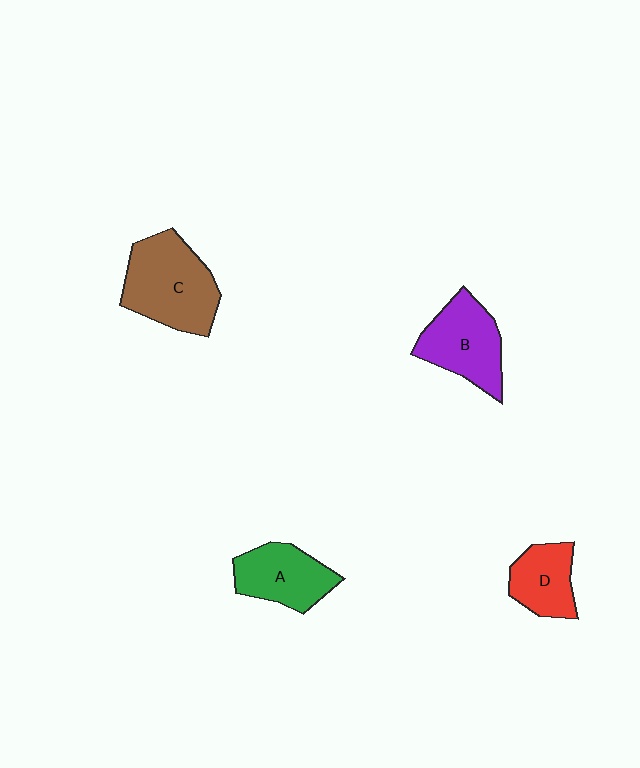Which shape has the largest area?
Shape C (brown).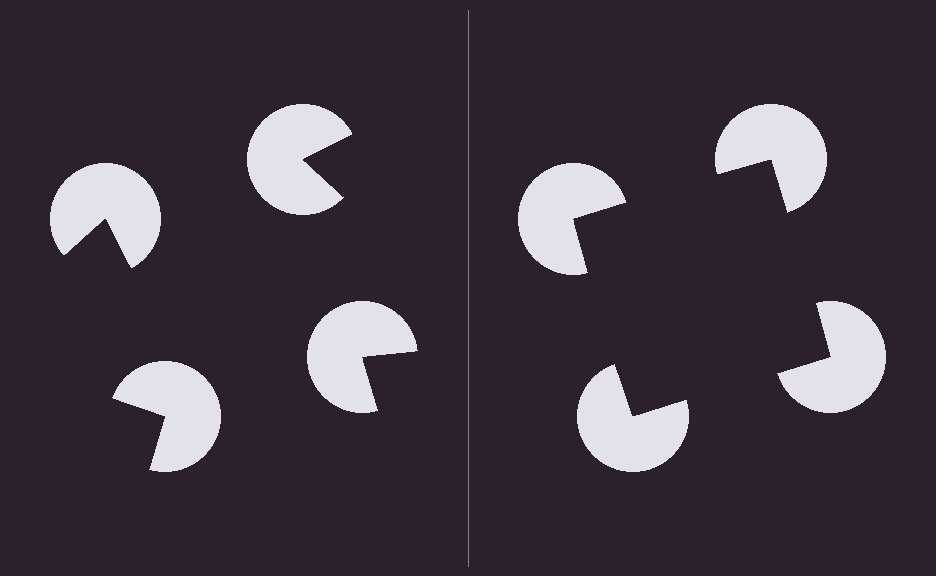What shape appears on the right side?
An illusory square.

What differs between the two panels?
The pac-man discs are positioned identically on both sides; only the wedge orientations differ. On the right they align to a square; on the left they are misaligned.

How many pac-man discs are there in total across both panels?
8 — 4 on each side.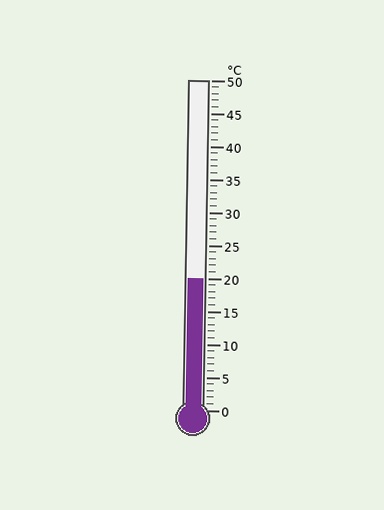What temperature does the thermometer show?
The thermometer shows approximately 20°C.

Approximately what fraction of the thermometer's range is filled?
The thermometer is filled to approximately 40% of its range.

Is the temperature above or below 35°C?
The temperature is below 35°C.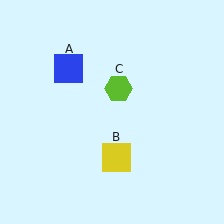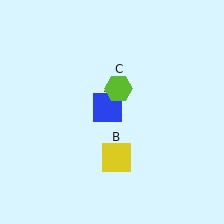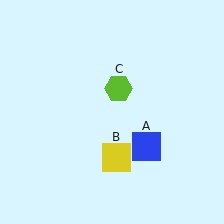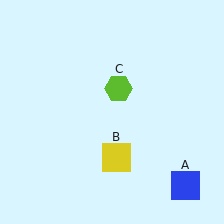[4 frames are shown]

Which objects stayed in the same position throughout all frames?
Yellow square (object B) and lime hexagon (object C) remained stationary.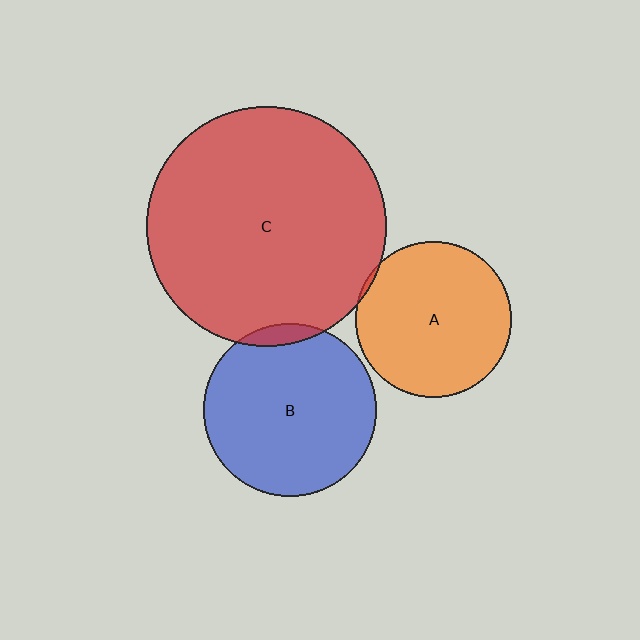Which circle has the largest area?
Circle C (red).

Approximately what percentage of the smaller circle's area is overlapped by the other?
Approximately 5%.